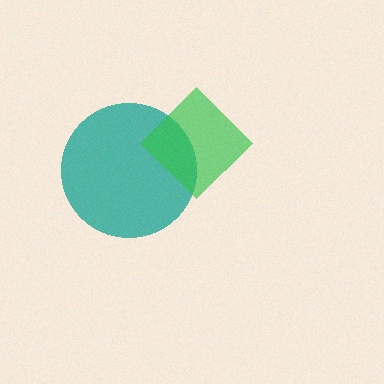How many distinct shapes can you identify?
There are 2 distinct shapes: a teal circle, a green diamond.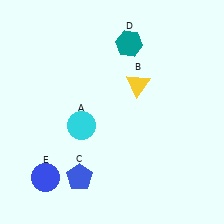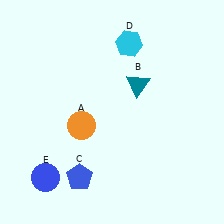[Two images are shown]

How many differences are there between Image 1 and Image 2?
There are 3 differences between the two images.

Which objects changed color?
A changed from cyan to orange. B changed from yellow to teal. D changed from teal to cyan.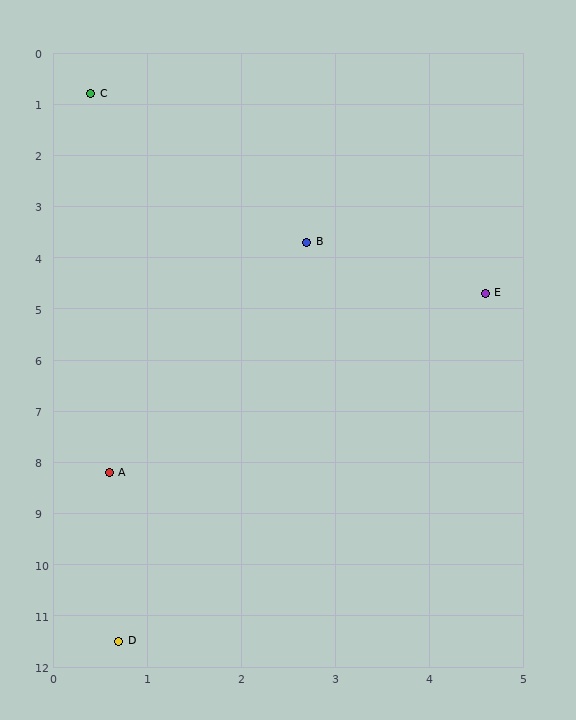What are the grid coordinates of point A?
Point A is at approximately (0.6, 8.2).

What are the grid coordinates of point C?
Point C is at approximately (0.4, 0.8).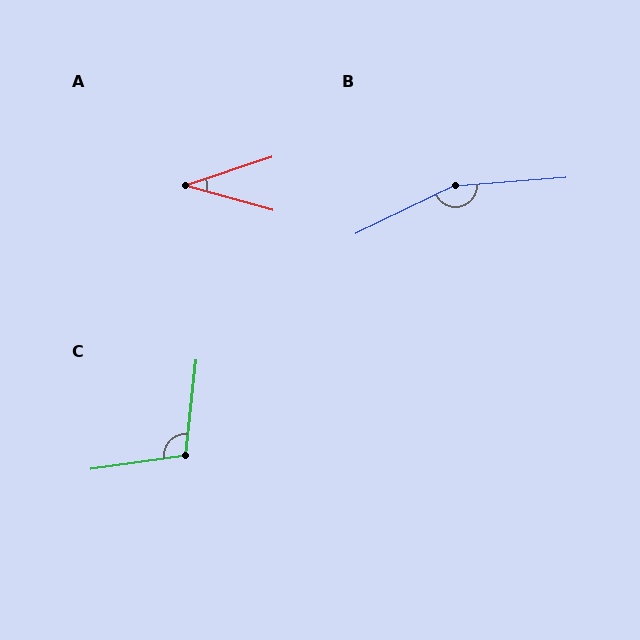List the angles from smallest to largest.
A (34°), C (104°), B (158°).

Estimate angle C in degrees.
Approximately 104 degrees.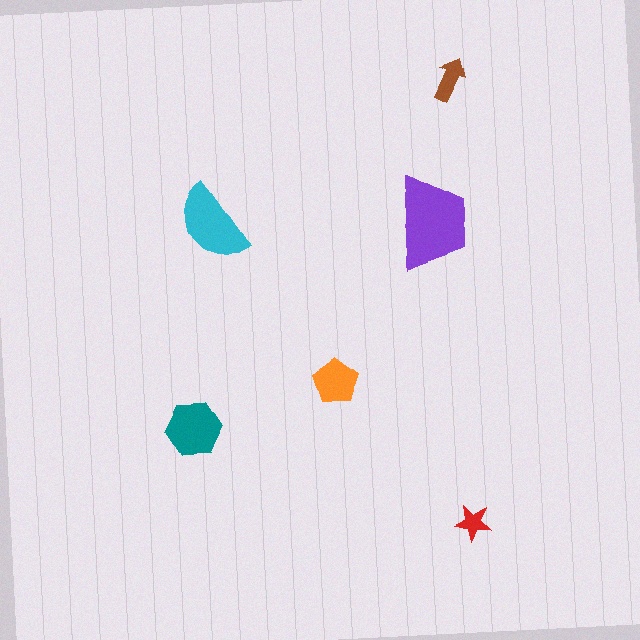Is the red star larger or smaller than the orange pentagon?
Smaller.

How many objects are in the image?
There are 6 objects in the image.